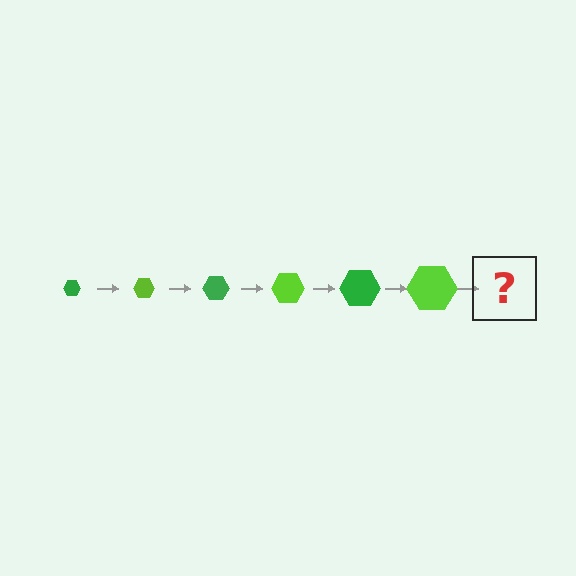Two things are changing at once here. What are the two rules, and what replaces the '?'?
The two rules are that the hexagon grows larger each step and the color cycles through green and lime. The '?' should be a green hexagon, larger than the previous one.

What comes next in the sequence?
The next element should be a green hexagon, larger than the previous one.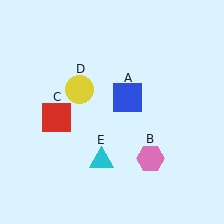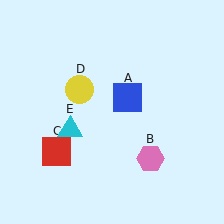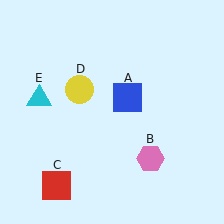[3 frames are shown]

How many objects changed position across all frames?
2 objects changed position: red square (object C), cyan triangle (object E).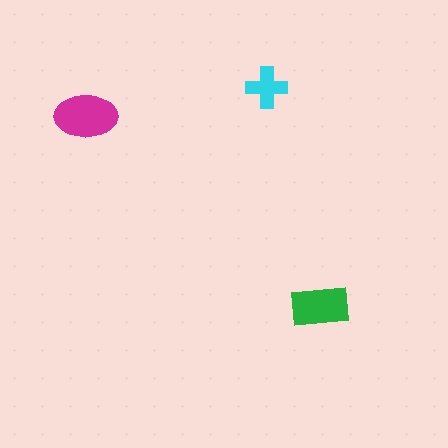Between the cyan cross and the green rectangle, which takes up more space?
The green rectangle.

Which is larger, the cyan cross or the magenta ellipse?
The magenta ellipse.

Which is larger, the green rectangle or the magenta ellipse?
The magenta ellipse.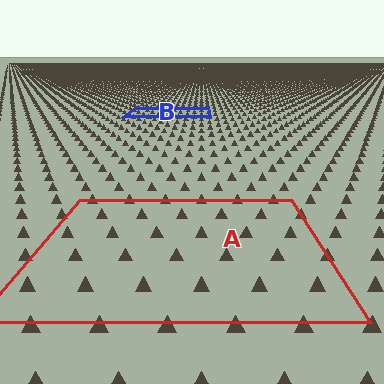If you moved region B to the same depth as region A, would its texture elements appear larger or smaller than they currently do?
They would appear larger. At a closer depth, the same texture elements are projected at a bigger on-screen size.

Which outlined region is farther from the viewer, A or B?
Region B is farther from the viewer — the texture elements inside it appear smaller and more densely packed.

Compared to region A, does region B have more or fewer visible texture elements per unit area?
Region B has more texture elements per unit area — they are packed more densely because it is farther away.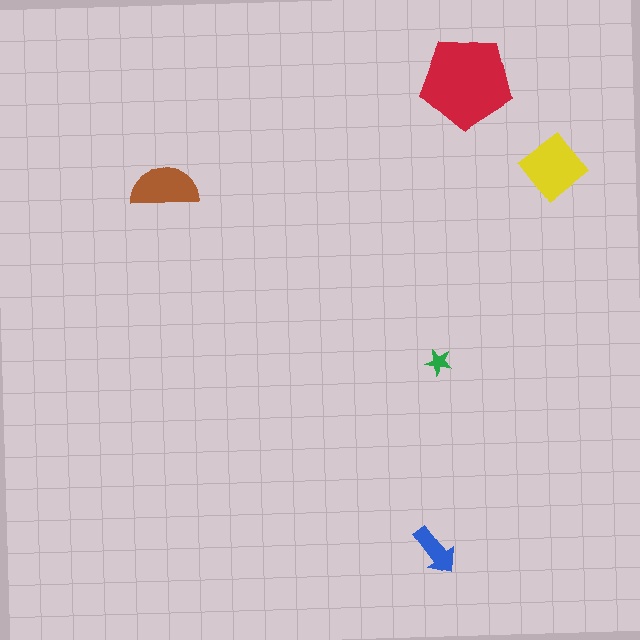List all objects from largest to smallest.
The red pentagon, the yellow diamond, the brown semicircle, the blue arrow, the green star.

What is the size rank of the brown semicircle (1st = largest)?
3rd.